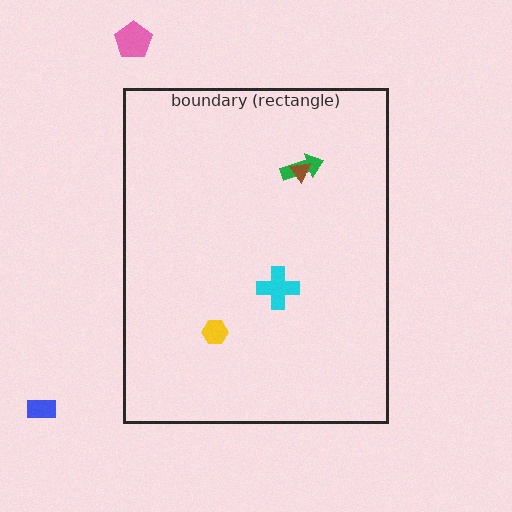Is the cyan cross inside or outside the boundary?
Inside.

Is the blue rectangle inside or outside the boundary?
Outside.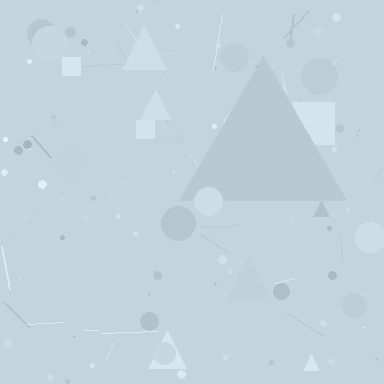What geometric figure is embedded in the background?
A triangle is embedded in the background.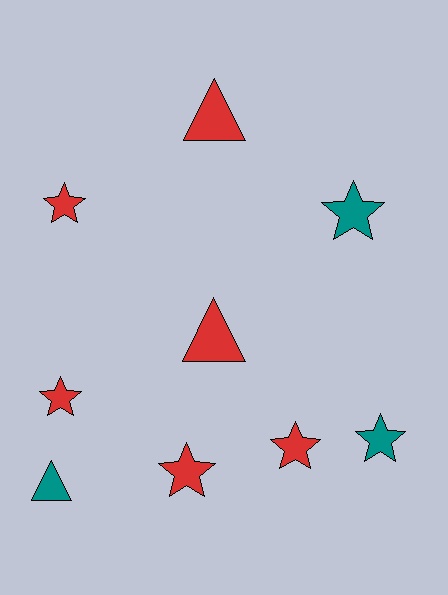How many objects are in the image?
There are 9 objects.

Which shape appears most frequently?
Star, with 6 objects.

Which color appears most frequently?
Red, with 6 objects.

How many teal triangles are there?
There is 1 teal triangle.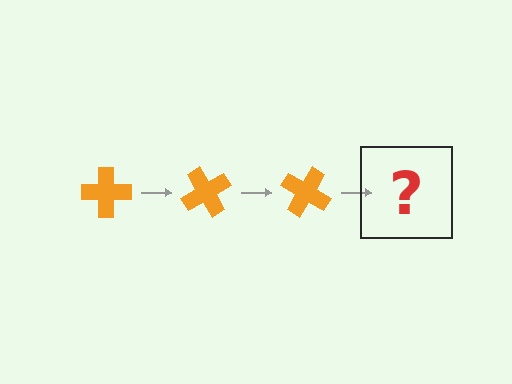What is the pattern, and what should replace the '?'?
The pattern is that the cross rotates 60 degrees each step. The '?' should be an orange cross rotated 180 degrees.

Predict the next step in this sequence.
The next step is an orange cross rotated 180 degrees.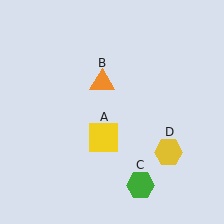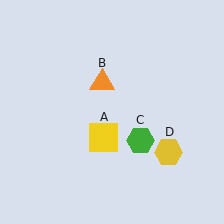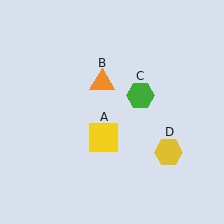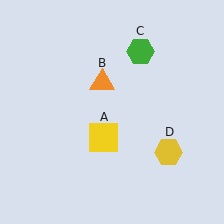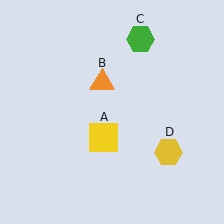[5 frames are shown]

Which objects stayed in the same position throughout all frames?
Yellow square (object A) and orange triangle (object B) and yellow hexagon (object D) remained stationary.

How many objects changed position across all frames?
1 object changed position: green hexagon (object C).